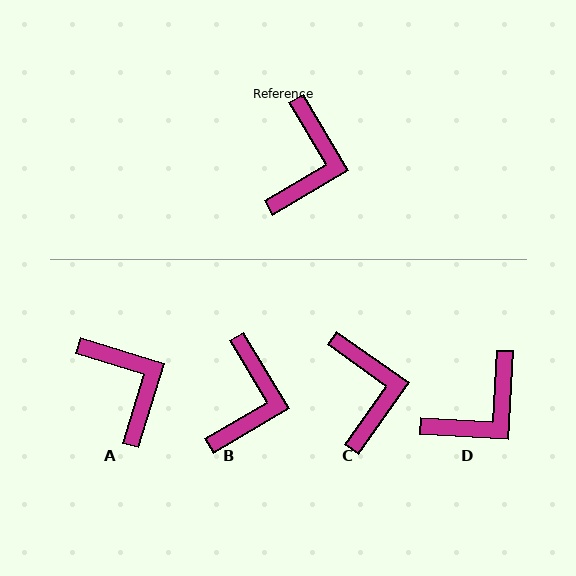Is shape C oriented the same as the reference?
No, it is off by about 24 degrees.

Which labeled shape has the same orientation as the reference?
B.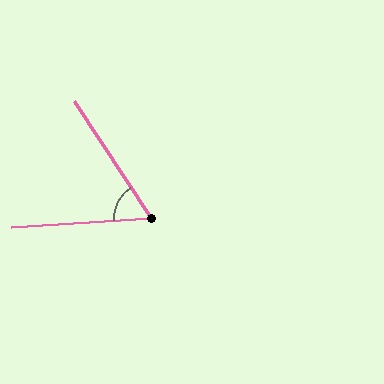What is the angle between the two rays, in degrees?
Approximately 60 degrees.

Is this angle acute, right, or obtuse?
It is acute.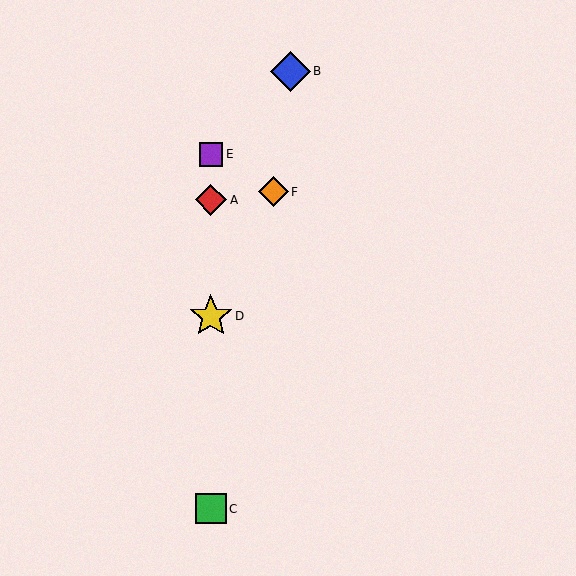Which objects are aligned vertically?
Objects A, C, D, E are aligned vertically.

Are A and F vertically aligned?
No, A is at x≈211 and F is at x≈274.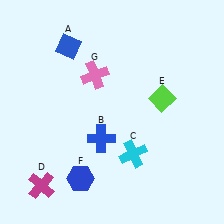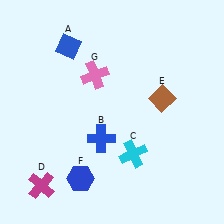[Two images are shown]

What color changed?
The diamond (E) changed from lime in Image 1 to brown in Image 2.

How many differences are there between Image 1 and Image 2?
There is 1 difference between the two images.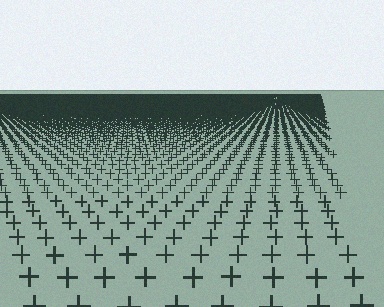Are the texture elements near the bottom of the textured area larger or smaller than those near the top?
Larger. Near the bottom, elements are closer to the viewer and appear at a bigger on-screen size.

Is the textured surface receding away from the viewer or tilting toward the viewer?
The surface is receding away from the viewer. Texture elements get smaller and denser toward the top.